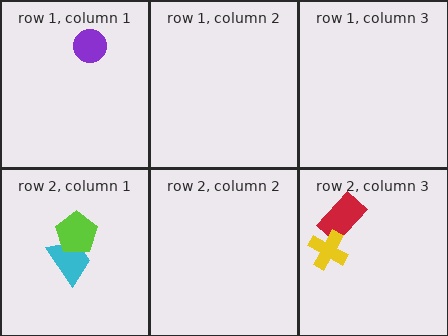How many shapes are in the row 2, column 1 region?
2.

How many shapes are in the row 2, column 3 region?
2.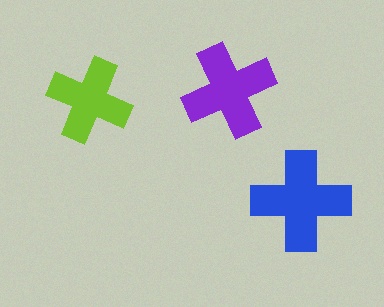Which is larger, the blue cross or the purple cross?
The blue one.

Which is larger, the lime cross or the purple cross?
The purple one.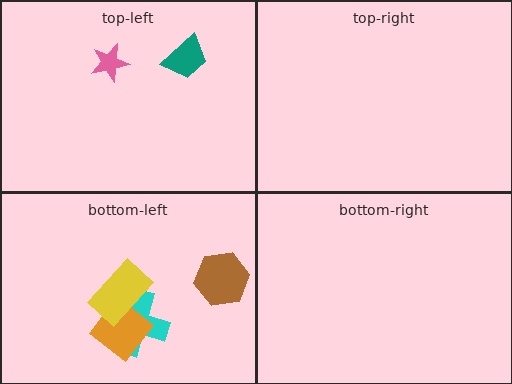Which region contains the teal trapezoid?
The top-left region.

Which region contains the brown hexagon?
The bottom-left region.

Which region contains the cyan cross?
The bottom-left region.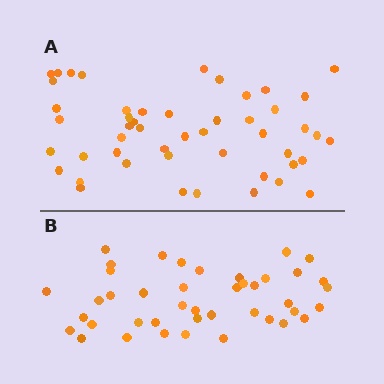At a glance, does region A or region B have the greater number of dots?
Region A (the top region) has more dots.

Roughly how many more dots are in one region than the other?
Region A has roughly 8 or so more dots than region B.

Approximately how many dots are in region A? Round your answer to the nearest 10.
About 50 dots. (The exact count is 49, which rounds to 50.)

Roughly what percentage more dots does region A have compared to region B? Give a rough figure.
About 15% more.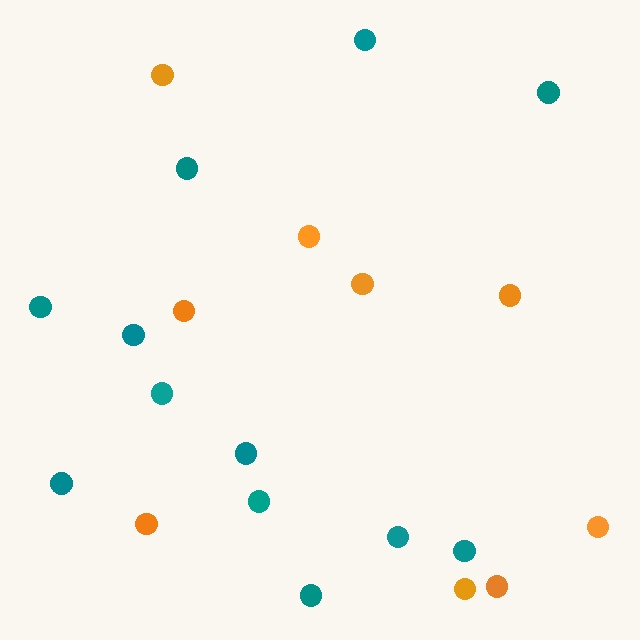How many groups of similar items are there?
There are 2 groups: one group of orange circles (9) and one group of teal circles (12).